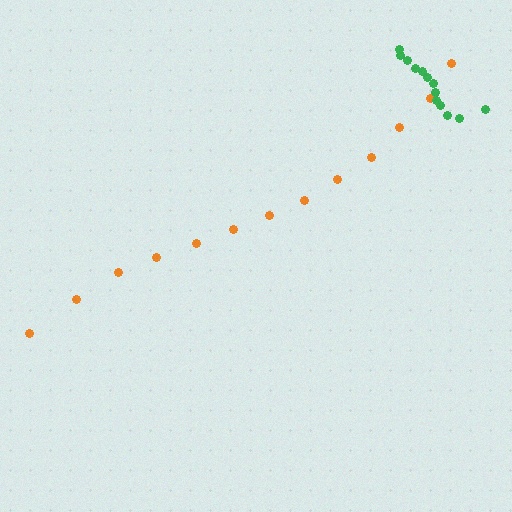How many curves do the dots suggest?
There are 2 distinct paths.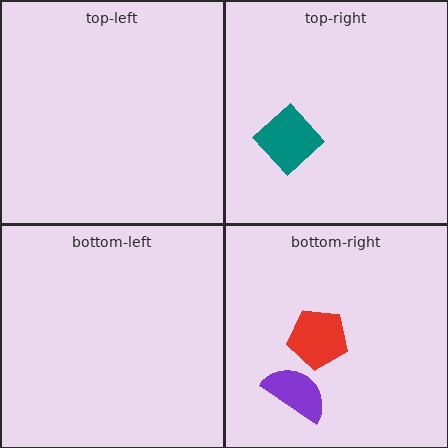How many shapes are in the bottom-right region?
2.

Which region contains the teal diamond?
The top-right region.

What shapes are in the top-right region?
The teal diamond.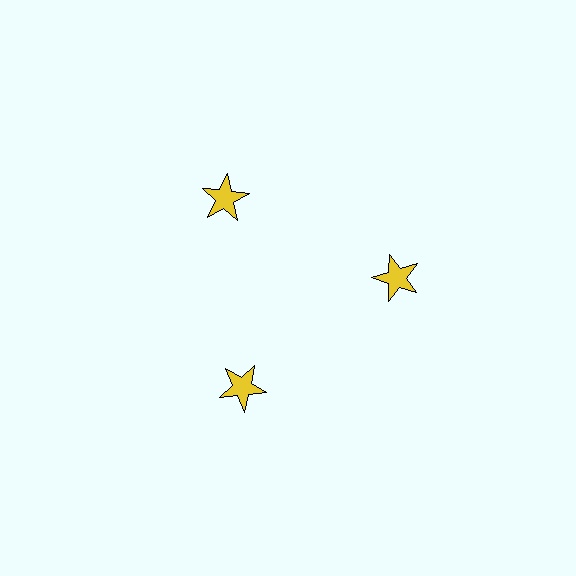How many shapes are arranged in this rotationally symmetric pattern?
There are 3 shapes, arranged in 3 groups of 1.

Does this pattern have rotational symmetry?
Yes, this pattern has 3-fold rotational symmetry. It looks the same after rotating 120 degrees around the center.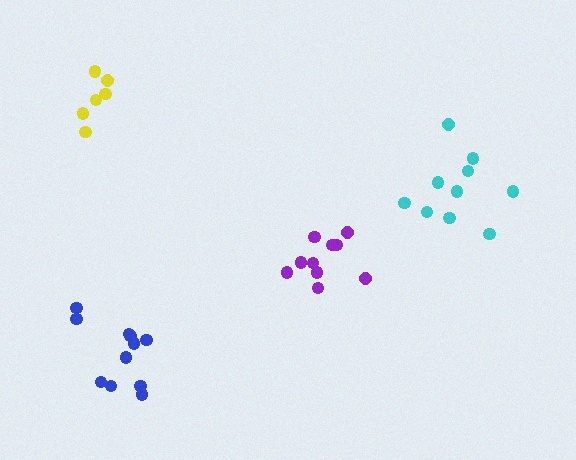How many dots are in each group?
Group 1: 11 dots, Group 2: 10 dots, Group 3: 6 dots, Group 4: 10 dots (37 total).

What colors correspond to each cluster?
The clusters are colored: blue, purple, yellow, cyan.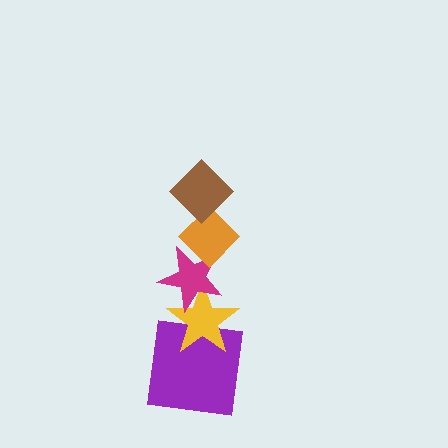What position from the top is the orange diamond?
The orange diamond is 2nd from the top.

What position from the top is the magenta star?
The magenta star is 3rd from the top.